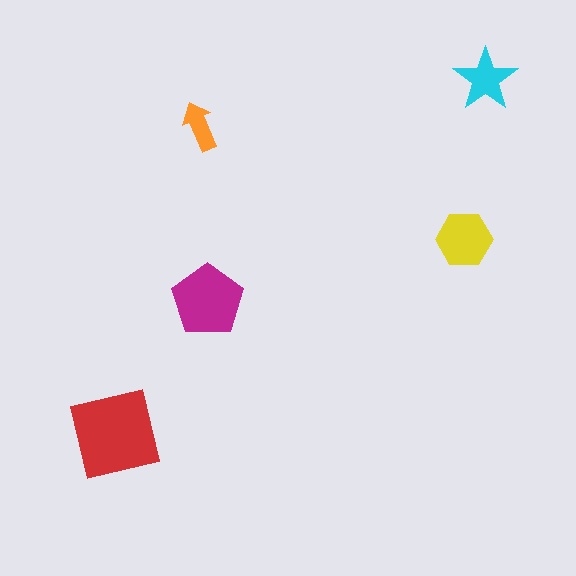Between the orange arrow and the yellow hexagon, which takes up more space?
The yellow hexagon.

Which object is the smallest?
The orange arrow.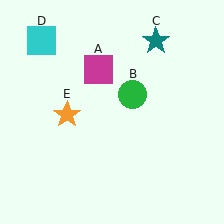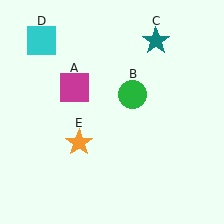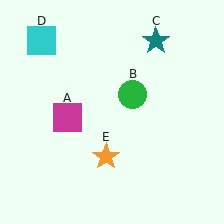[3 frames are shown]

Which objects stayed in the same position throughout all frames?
Green circle (object B) and teal star (object C) and cyan square (object D) remained stationary.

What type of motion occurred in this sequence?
The magenta square (object A), orange star (object E) rotated counterclockwise around the center of the scene.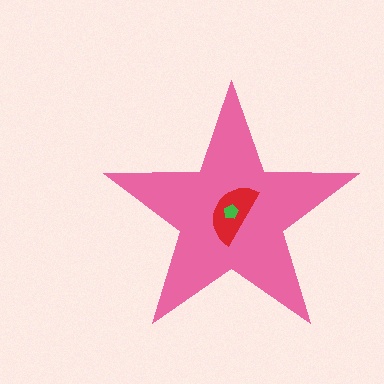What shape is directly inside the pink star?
The red semicircle.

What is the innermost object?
The green pentagon.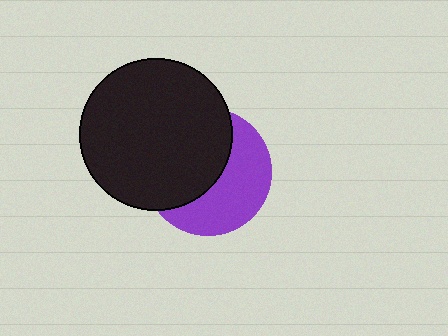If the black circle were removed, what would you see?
You would see the complete purple circle.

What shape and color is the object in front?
The object in front is a black circle.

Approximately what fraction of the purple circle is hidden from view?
Roughly 53% of the purple circle is hidden behind the black circle.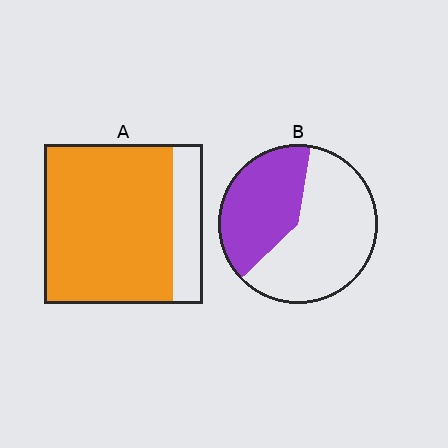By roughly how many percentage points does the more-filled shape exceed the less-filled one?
By roughly 40 percentage points (A over B).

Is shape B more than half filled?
No.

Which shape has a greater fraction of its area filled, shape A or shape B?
Shape A.